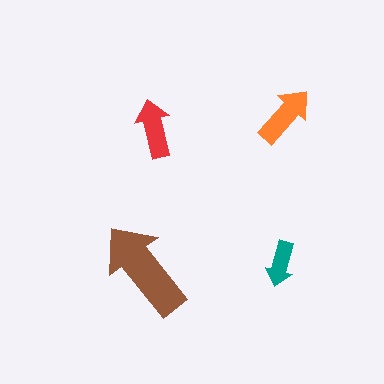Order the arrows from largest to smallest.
the brown one, the orange one, the red one, the teal one.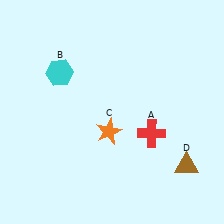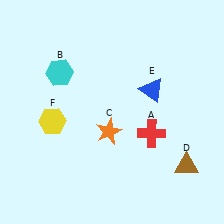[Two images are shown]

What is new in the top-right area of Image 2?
A blue triangle (E) was added in the top-right area of Image 2.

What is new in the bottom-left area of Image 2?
A yellow hexagon (F) was added in the bottom-left area of Image 2.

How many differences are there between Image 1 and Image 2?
There are 2 differences between the two images.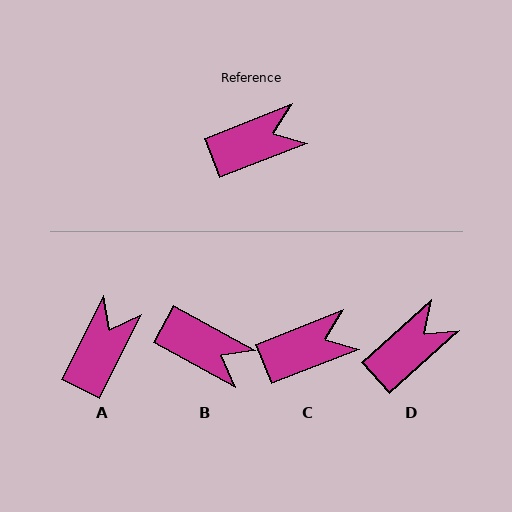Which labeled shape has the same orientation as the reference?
C.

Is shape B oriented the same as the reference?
No, it is off by about 50 degrees.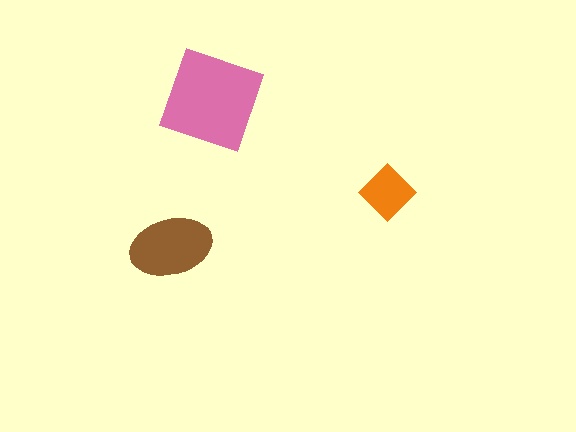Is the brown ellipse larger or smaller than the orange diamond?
Larger.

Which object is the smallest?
The orange diamond.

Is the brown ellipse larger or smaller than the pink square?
Smaller.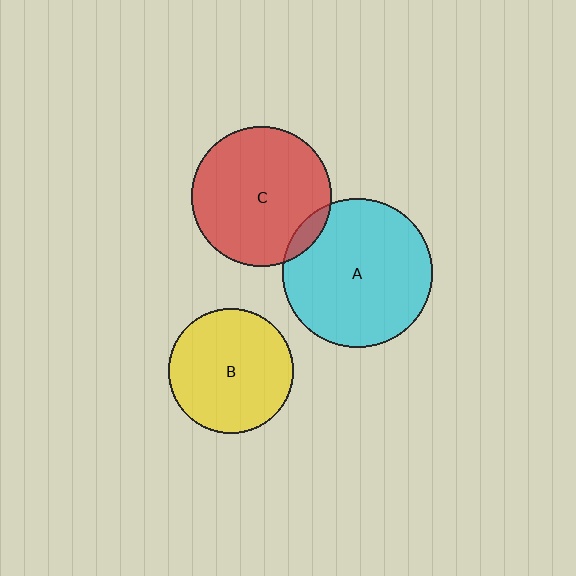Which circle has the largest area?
Circle A (cyan).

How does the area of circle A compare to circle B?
Approximately 1.4 times.